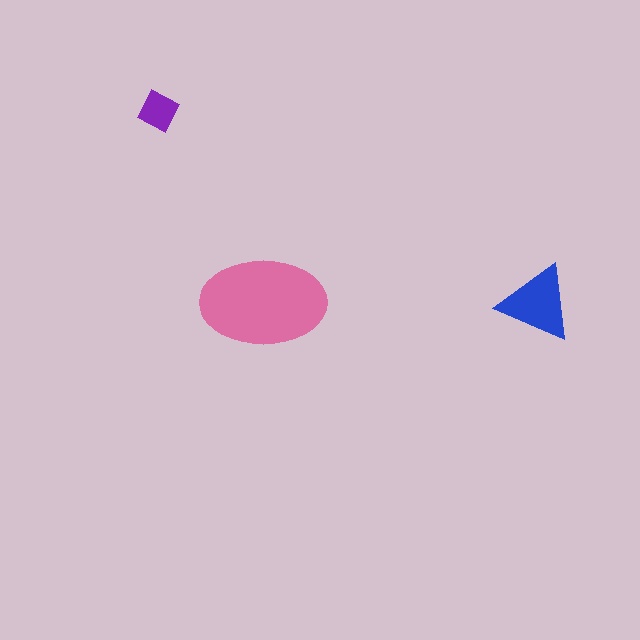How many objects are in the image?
There are 3 objects in the image.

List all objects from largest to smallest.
The pink ellipse, the blue triangle, the purple diamond.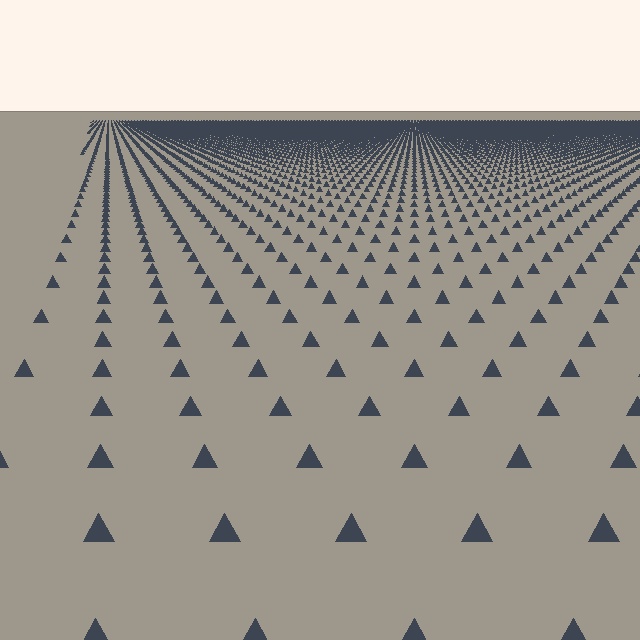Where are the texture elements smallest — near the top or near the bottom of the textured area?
Near the top.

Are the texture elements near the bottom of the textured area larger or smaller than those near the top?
Larger. Near the bottom, elements are closer to the viewer and appear at a bigger on-screen size.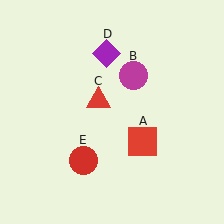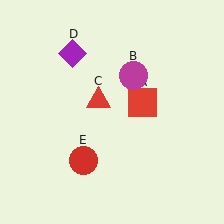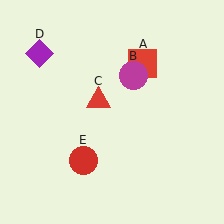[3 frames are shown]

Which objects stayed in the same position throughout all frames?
Magenta circle (object B) and red triangle (object C) and red circle (object E) remained stationary.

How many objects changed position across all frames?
2 objects changed position: red square (object A), purple diamond (object D).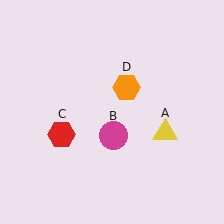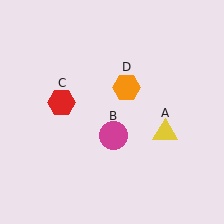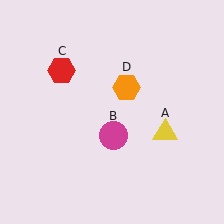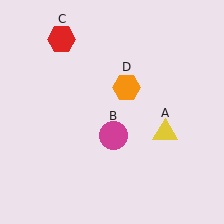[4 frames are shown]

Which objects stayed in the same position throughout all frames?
Yellow triangle (object A) and magenta circle (object B) and orange hexagon (object D) remained stationary.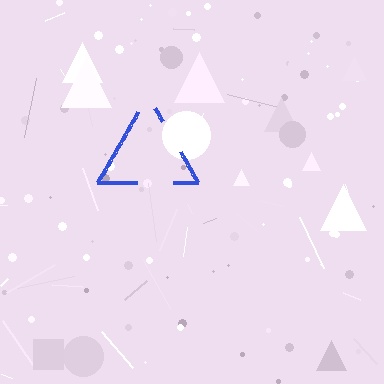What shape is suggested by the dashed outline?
The dashed outline suggests a triangle.